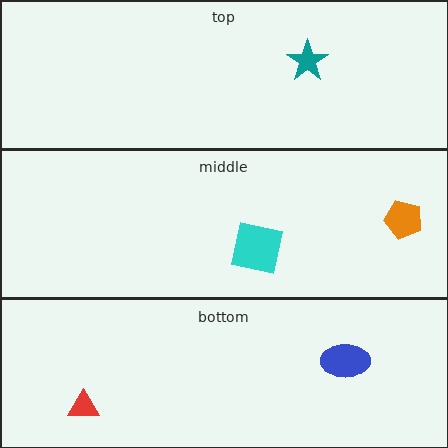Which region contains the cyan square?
The middle region.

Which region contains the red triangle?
The bottom region.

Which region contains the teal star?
The top region.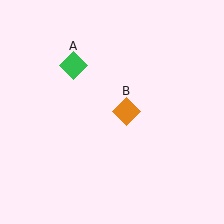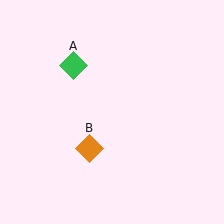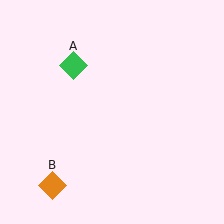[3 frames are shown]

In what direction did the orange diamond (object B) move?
The orange diamond (object B) moved down and to the left.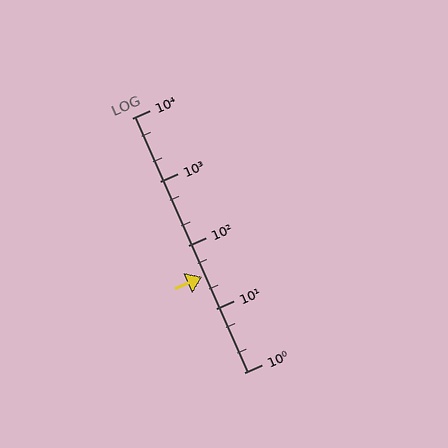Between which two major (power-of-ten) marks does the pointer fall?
The pointer is between 10 and 100.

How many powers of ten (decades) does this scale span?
The scale spans 4 decades, from 1 to 10000.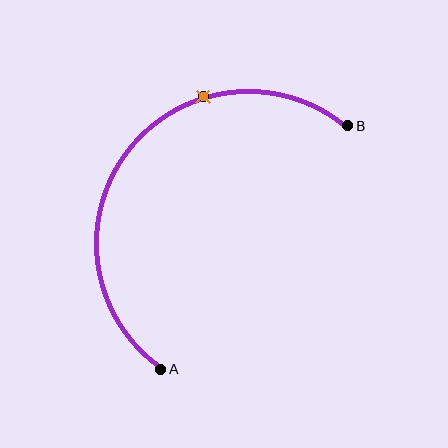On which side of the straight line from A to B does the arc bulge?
The arc bulges above and to the left of the straight line connecting A and B.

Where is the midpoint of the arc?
The arc midpoint is the point on the curve farthest from the straight line joining A and B. It sits above and to the left of that line.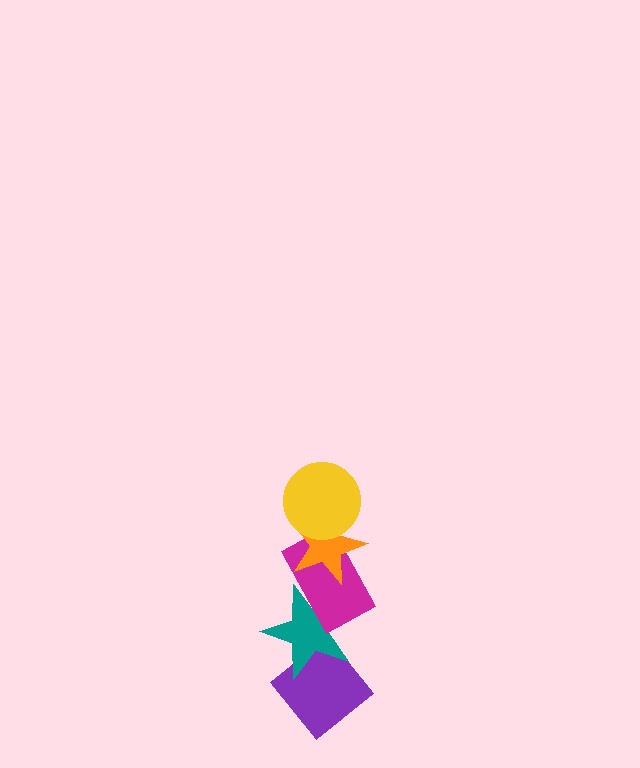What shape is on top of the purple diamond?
The teal star is on top of the purple diamond.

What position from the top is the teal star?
The teal star is 4th from the top.